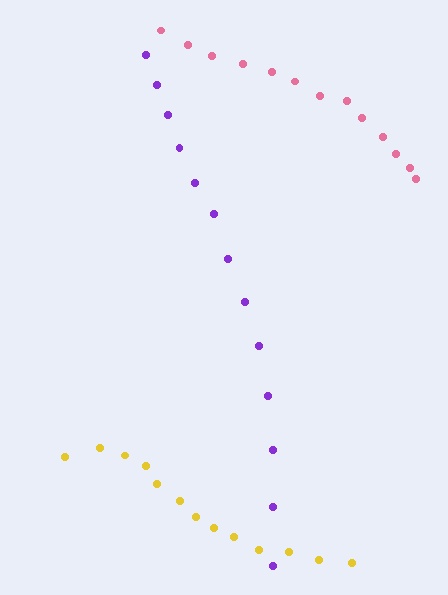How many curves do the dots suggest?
There are 3 distinct paths.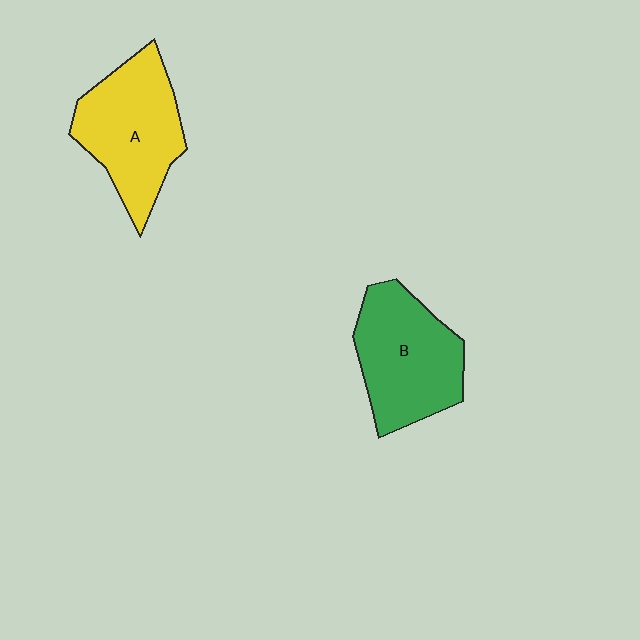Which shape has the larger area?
Shape B (green).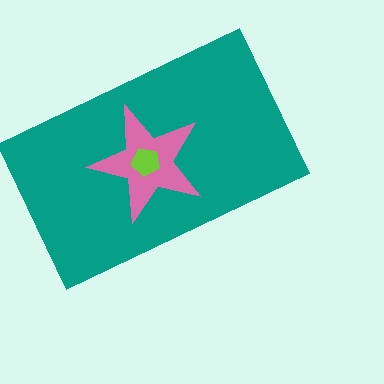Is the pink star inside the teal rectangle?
Yes.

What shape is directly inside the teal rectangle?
The pink star.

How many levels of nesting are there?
3.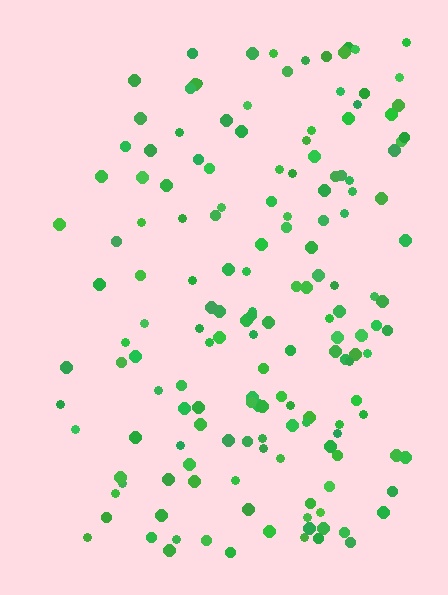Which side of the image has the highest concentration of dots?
The right.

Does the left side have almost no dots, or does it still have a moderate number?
Still a moderate number, just noticeably fewer than the right.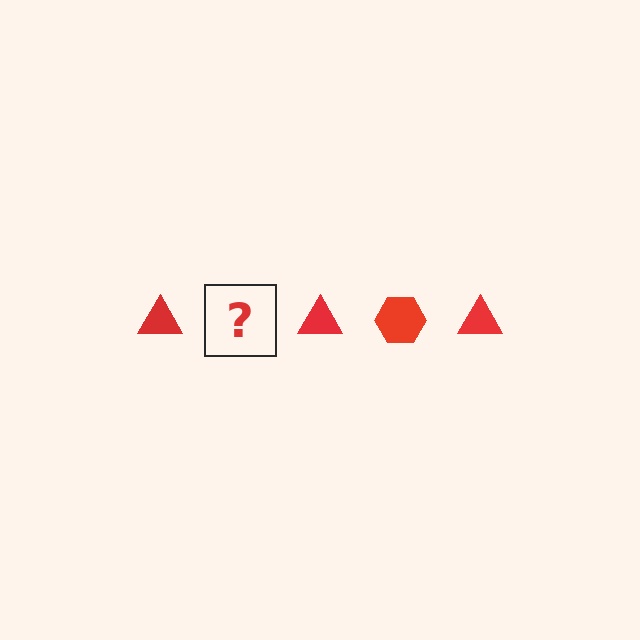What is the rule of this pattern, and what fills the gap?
The rule is that the pattern cycles through triangle, hexagon shapes in red. The gap should be filled with a red hexagon.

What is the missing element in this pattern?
The missing element is a red hexagon.